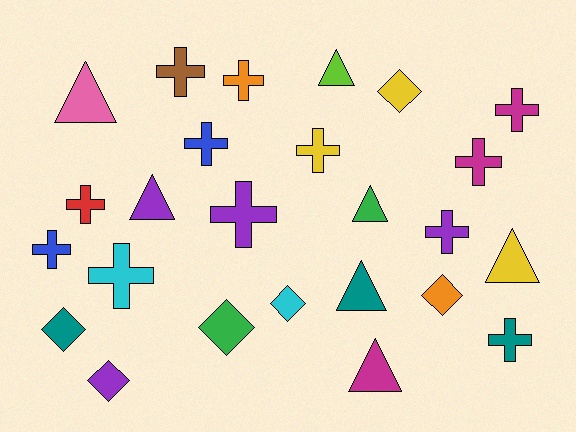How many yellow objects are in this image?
There are 3 yellow objects.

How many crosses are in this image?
There are 12 crosses.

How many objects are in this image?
There are 25 objects.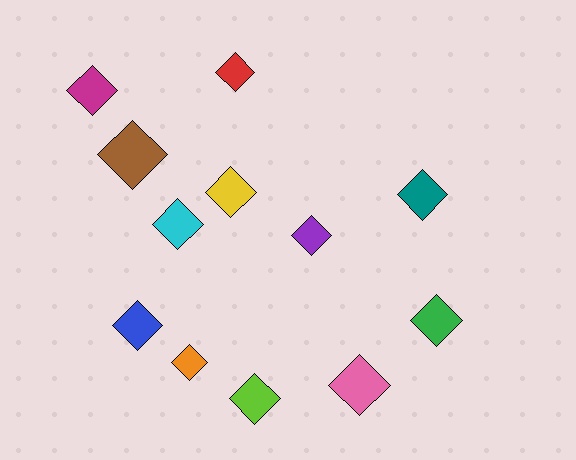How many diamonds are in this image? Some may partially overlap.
There are 12 diamonds.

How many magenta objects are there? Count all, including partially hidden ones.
There is 1 magenta object.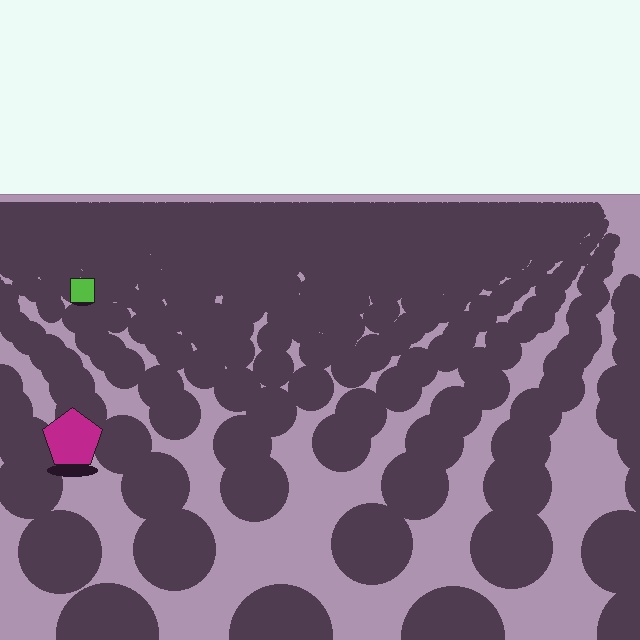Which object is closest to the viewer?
The magenta pentagon is closest. The texture marks near it are larger and more spread out.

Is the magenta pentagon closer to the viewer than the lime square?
Yes. The magenta pentagon is closer — you can tell from the texture gradient: the ground texture is coarser near it.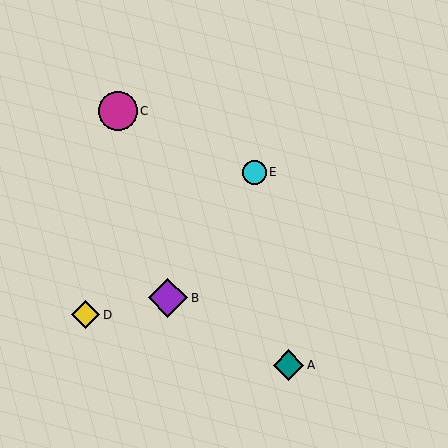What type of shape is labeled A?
Shape A is a teal diamond.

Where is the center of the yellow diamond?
The center of the yellow diamond is at (86, 315).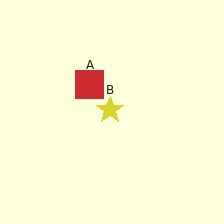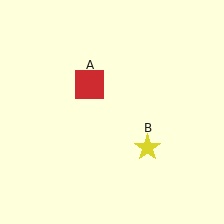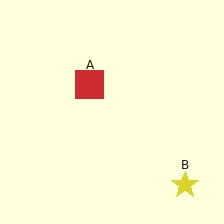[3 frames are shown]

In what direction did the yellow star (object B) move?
The yellow star (object B) moved down and to the right.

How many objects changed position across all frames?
1 object changed position: yellow star (object B).